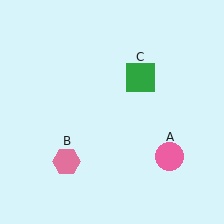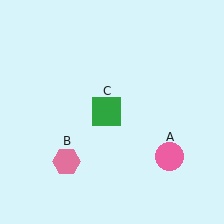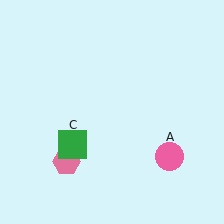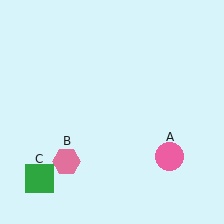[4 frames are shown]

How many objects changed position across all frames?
1 object changed position: green square (object C).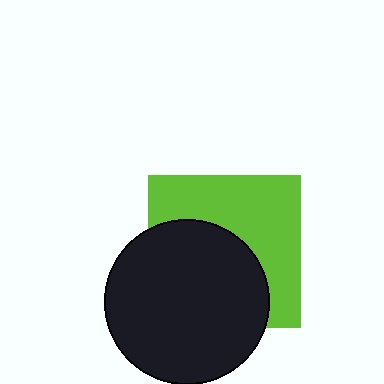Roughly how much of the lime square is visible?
About half of it is visible (roughly 50%).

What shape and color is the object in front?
The object in front is a black circle.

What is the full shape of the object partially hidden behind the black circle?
The partially hidden object is a lime square.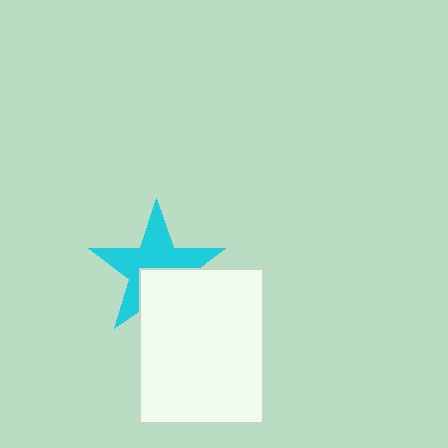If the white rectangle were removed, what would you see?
You would see the complete cyan star.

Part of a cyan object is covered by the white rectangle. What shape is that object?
It is a star.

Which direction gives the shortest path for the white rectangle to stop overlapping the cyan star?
Moving down gives the shortest separation.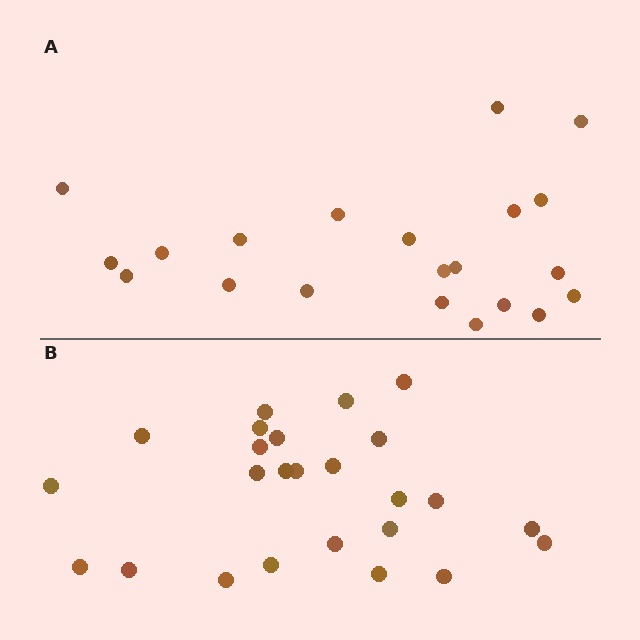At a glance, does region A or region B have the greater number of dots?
Region B (the bottom region) has more dots.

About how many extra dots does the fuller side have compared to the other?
Region B has about 4 more dots than region A.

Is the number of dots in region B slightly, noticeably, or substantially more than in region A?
Region B has only slightly more — the two regions are fairly close. The ratio is roughly 1.2 to 1.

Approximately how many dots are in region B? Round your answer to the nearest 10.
About 20 dots. (The exact count is 25, which rounds to 20.)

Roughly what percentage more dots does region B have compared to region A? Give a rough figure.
About 20% more.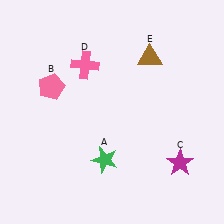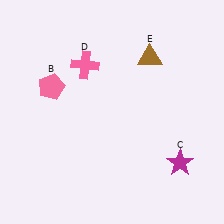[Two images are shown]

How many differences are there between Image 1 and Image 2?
There is 1 difference between the two images.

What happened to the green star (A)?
The green star (A) was removed in Image 2. It was in the bottom-left area of Image 1.